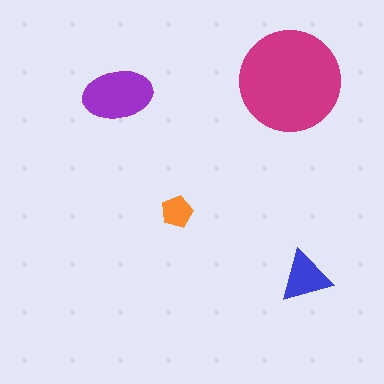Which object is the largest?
The magenta circle.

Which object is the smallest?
The orange pentagon.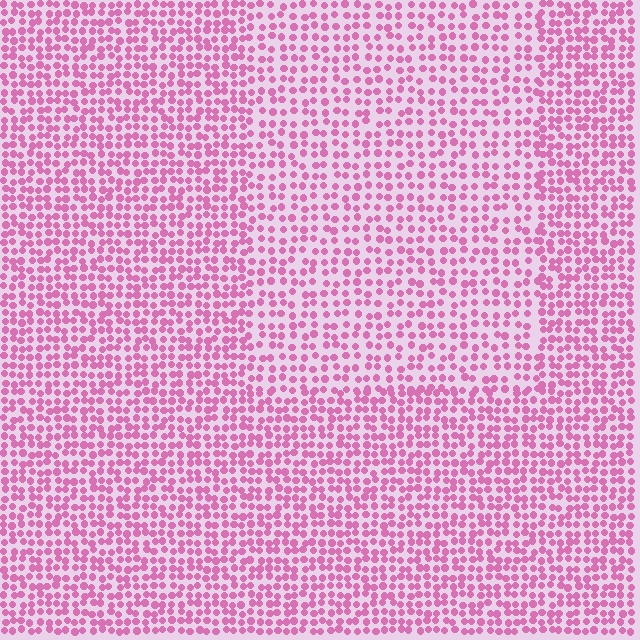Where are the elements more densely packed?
The elements are more densely packed outside the rectangle boundary.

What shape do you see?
I see a rectangle.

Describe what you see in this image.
The image contains small pink elements arranged at two different densities. A rectangle-shaped region is visible where the elements are less densely packed than the surrounding area.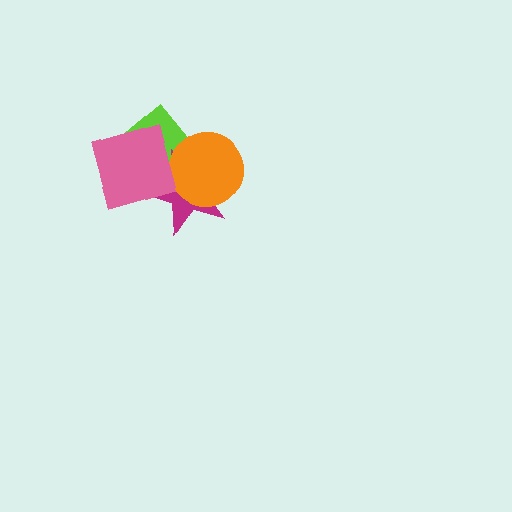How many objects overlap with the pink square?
2 objects overlap with the pink square.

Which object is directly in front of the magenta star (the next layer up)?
The orange circle is directly in front of the magenta star.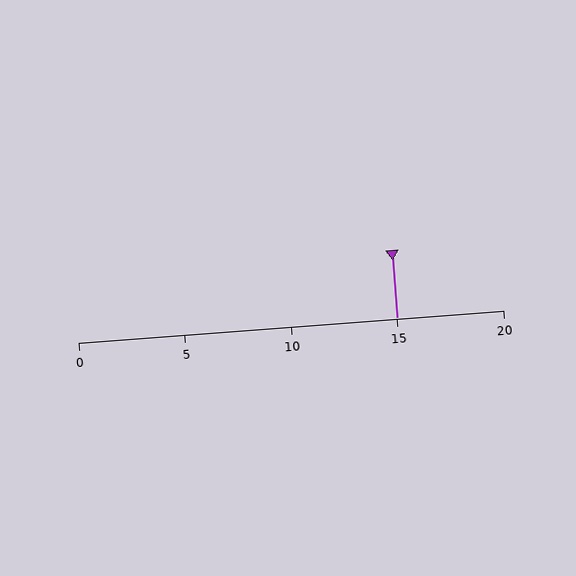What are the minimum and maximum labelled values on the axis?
The axis runs from 0 to 20.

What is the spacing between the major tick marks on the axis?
The major ticks are spaced 5 apart.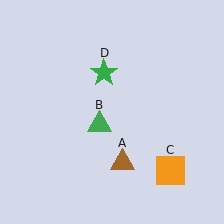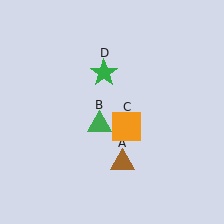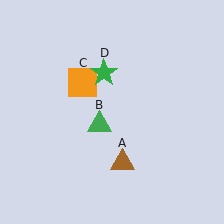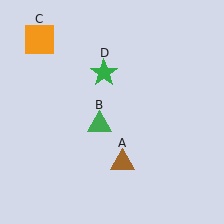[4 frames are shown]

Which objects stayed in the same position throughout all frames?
Brown triangle (object A) and green triangle (object B) and green star (object D) remained stationary.